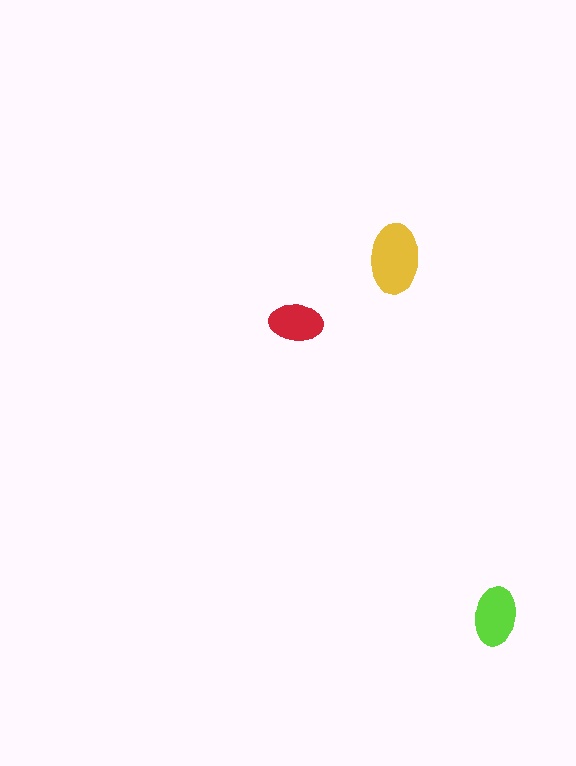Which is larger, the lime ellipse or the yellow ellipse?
The yellow one.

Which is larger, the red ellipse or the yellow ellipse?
The yellow one.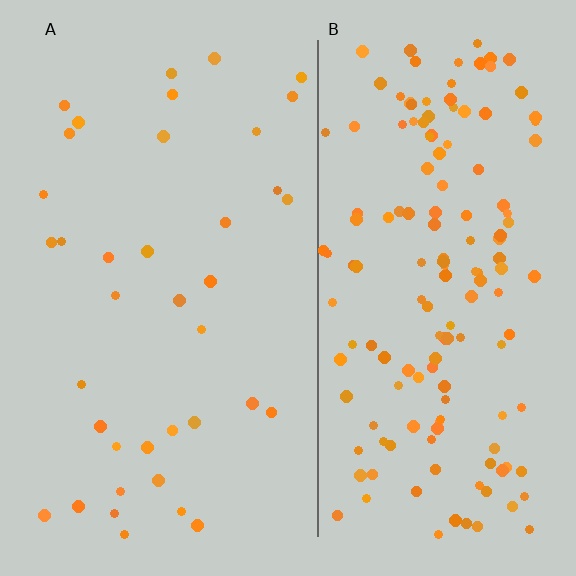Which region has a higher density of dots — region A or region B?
B (the right).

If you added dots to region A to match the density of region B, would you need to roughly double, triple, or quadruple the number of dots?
Approximately quadruple.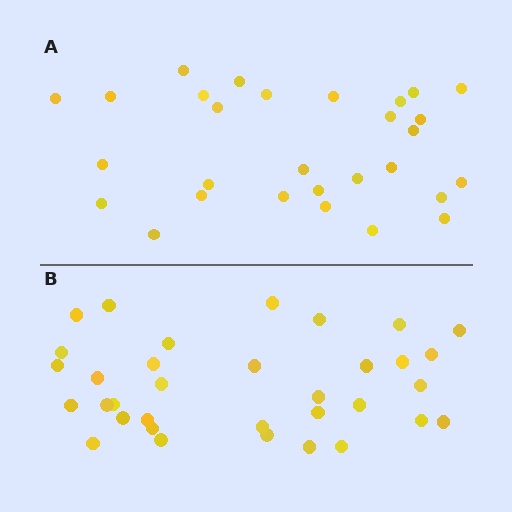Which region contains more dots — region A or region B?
Region B (the bottom region) has more dots.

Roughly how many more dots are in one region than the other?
Region B has about 5 more dots than region A.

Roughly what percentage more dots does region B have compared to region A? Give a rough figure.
About 15% more.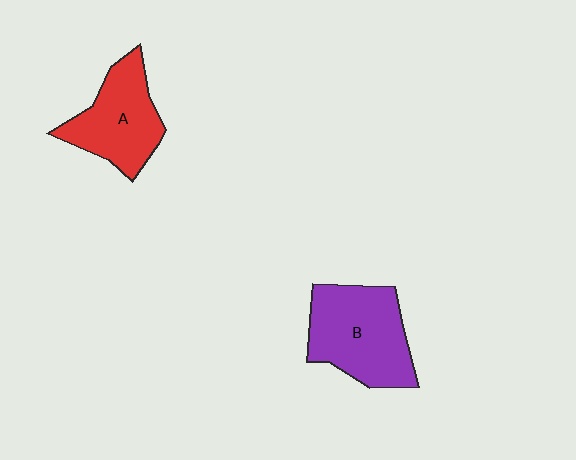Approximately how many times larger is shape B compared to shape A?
Approximately 1.2 times.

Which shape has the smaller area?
Shape A (red).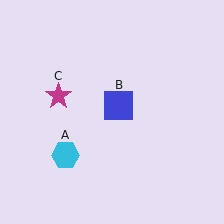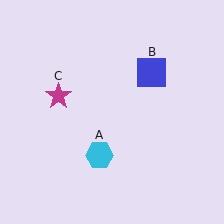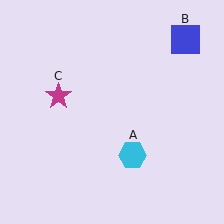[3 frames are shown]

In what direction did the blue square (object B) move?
The blue square (object B) moved up and to the right.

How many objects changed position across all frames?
2 objects changed position: cyan hexagon (object A), blue square (object B).